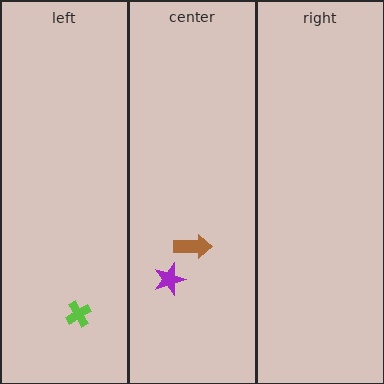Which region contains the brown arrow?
The center region.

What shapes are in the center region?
The purple star, the brown arrow.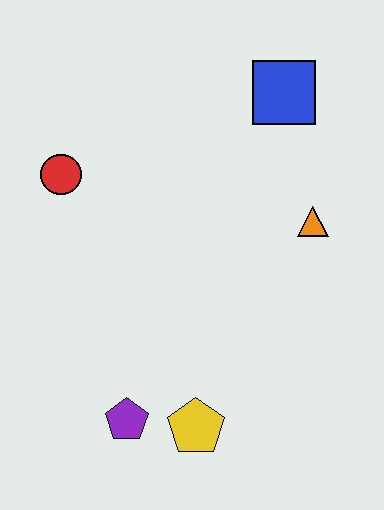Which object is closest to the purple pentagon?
The yellow pentagon is closest to the purple pentagon.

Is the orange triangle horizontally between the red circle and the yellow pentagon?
No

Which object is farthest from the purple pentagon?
The blue square is farthest from the purple pentagon.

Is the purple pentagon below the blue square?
Yes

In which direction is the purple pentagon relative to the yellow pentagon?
The purple pentagon is to the left of the yellow pentagon.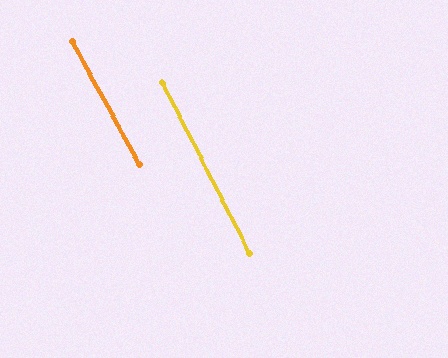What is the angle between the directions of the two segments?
Approximately 2 degrees.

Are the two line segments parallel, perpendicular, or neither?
Parallel — their directions differ by only 1.8°.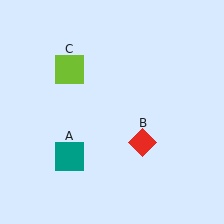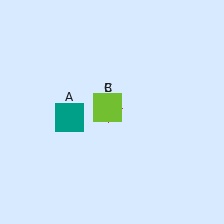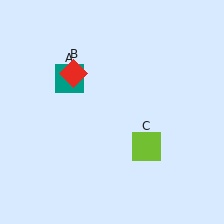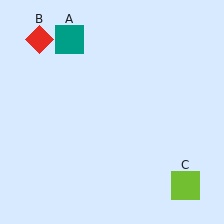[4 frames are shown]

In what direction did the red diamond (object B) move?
The red diamond (object B) moved up and to the left.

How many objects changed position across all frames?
3 objects changed position: teal square (object A), red diamond (object B), lime square (object C).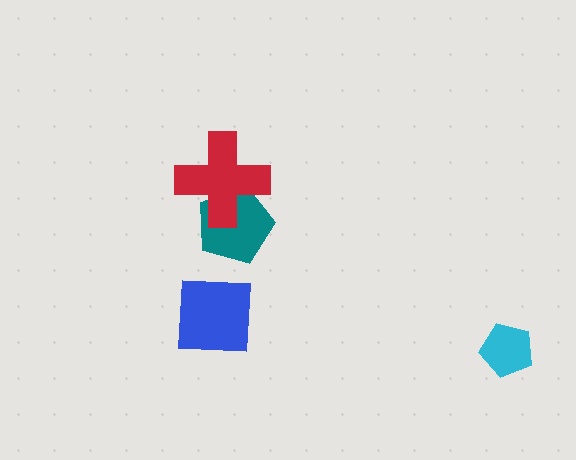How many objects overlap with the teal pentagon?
1 object overlaps with the teal pentagon.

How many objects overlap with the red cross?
1 object overlaps with the red cross.